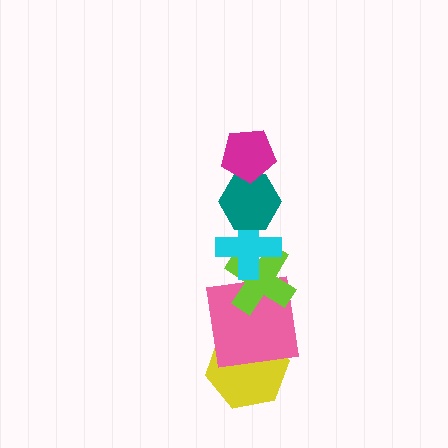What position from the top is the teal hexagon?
The teal hexagon is 2nd from the top.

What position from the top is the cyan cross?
The cyan cross is 3rd from the top.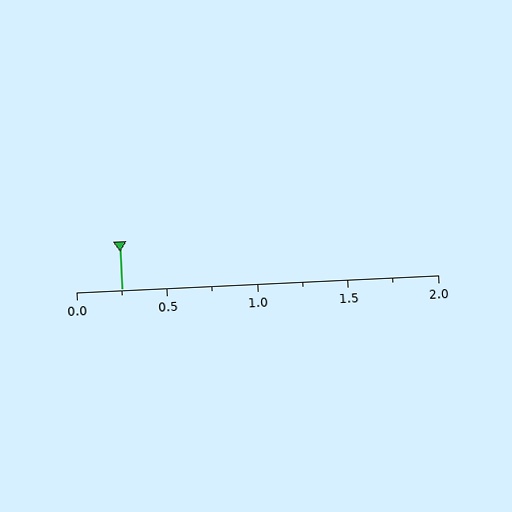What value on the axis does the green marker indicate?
The marker indicates approximately 0.25.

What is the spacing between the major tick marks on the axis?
The major ticks are spaced 0.5 apart.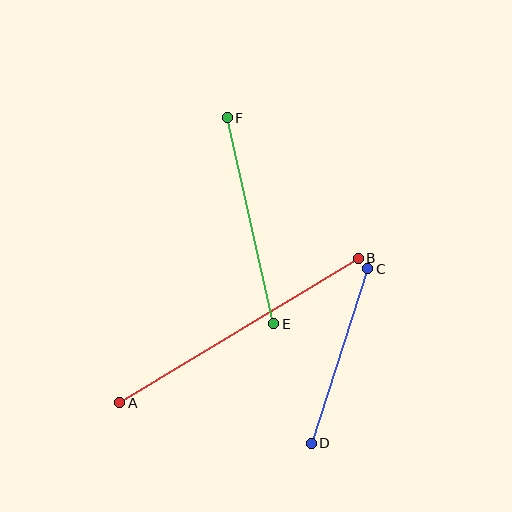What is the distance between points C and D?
The distance is approximately 183 pixels.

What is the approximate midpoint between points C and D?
The midpoint is at approximately (339, 356) pixels.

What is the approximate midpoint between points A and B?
The midpoint is at approximately (239, 330) pixels.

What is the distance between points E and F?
The distance is approximately 211 pixels.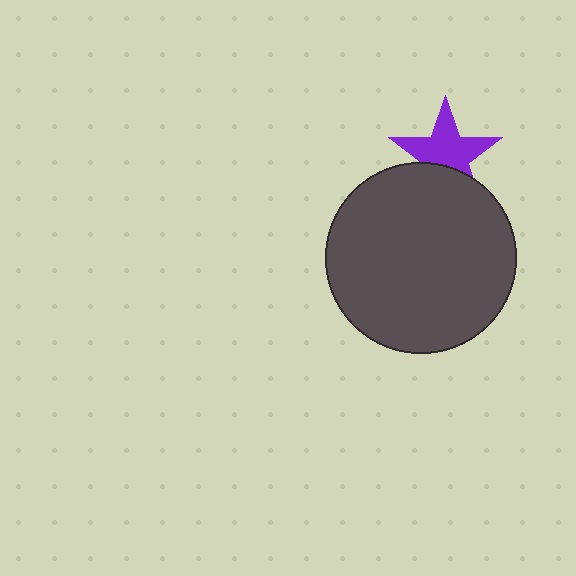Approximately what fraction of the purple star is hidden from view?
Roughly 33% of the purple star is hidden behind the dark gray circle.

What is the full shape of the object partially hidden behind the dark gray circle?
The partially hidden object is a purple star.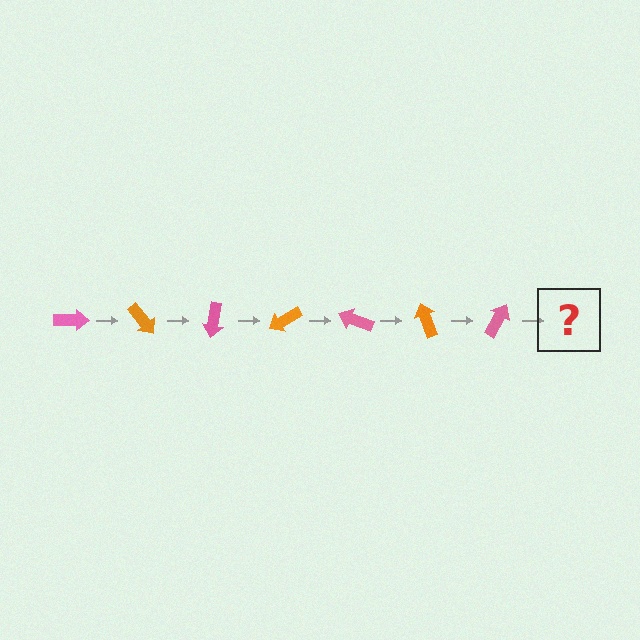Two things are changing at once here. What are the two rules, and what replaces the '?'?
The two rules are that it rotates 50 degrees each step and the color cycles through pink and orange. The '?' should be an orange arrow, rotated 350 degrees from the start.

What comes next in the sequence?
The next element should be an orange arrow, rotated 350 degrees from the start.